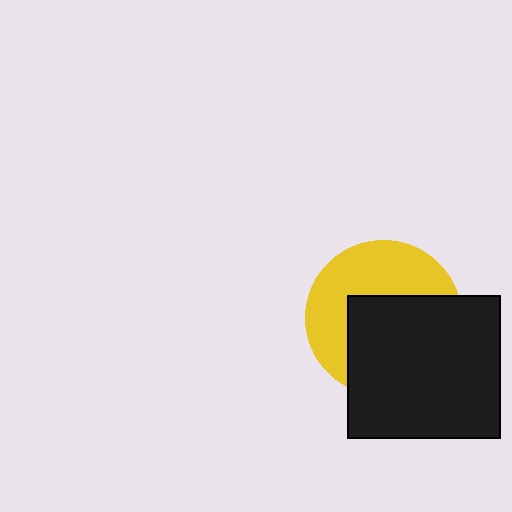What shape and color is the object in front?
The object in front is a black rectangle.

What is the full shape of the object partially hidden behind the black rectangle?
The partially hidden object is a yellow circle.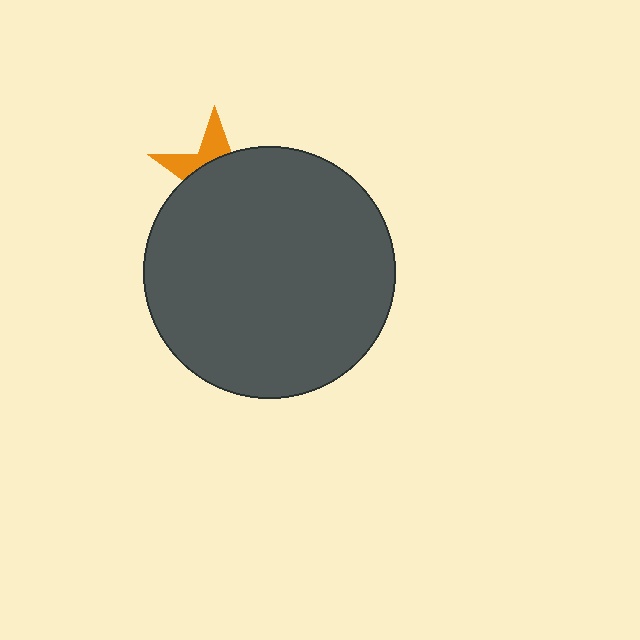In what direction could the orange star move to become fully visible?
The orange star could move up. That would shift it out from behind the dark gray circle entirely.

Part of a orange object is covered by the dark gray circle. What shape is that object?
It is a star.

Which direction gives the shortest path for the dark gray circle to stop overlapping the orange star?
Moving down gives the shortest separation.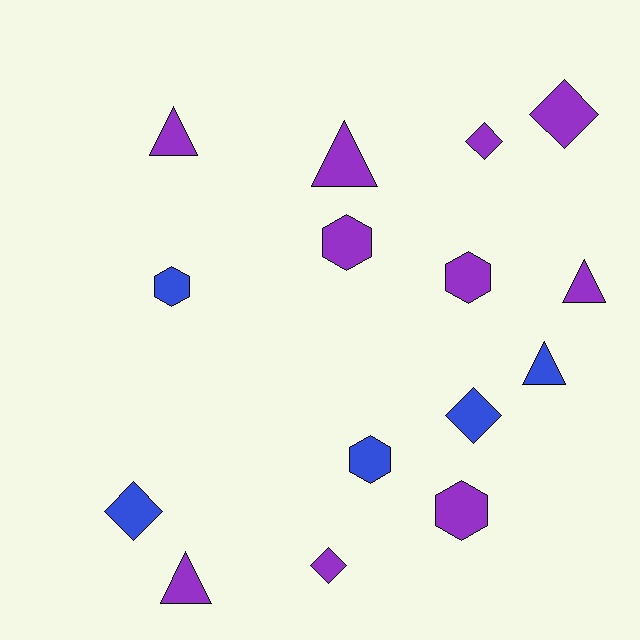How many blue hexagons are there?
There are 2 blue hexagons.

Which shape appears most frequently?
Triangle, with 5 objects.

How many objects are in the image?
There are 15 objects.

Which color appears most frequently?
Purple, with 10 objects.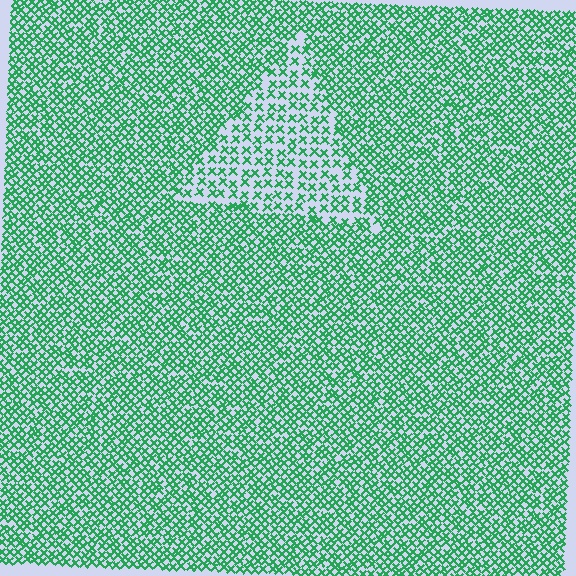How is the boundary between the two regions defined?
The boundary is defined by a change in element density (approximately 1.9x ratio). All elements are the same color, size, and shape.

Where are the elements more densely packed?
The elements are more densely packed outside the triangle boundary.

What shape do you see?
I see a triangle.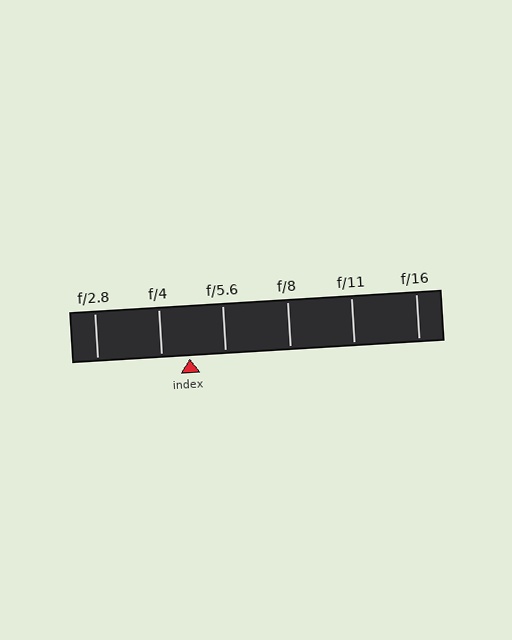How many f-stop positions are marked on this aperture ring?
There are 6 f-stop positions marked.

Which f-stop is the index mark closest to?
The index mark is closest to f/4.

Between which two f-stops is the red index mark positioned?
The index mark is between f/4 and f/5.6.